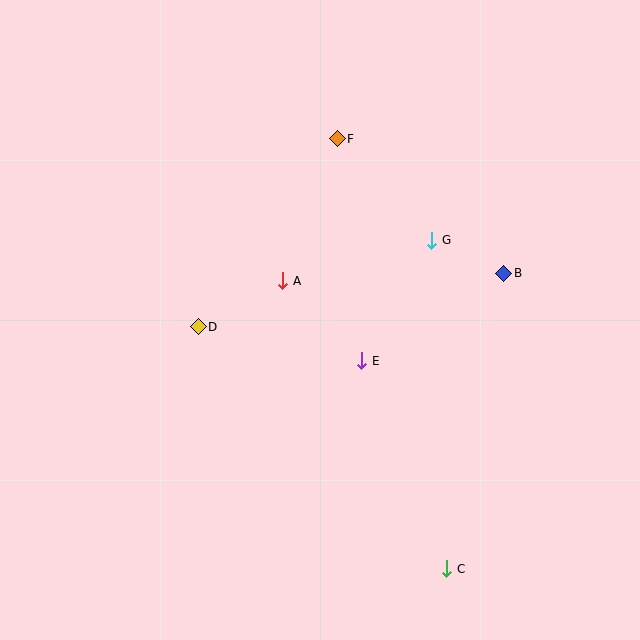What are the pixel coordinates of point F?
Point F is at (337, 139).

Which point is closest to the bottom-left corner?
Point D is closest to the bottom-left corner.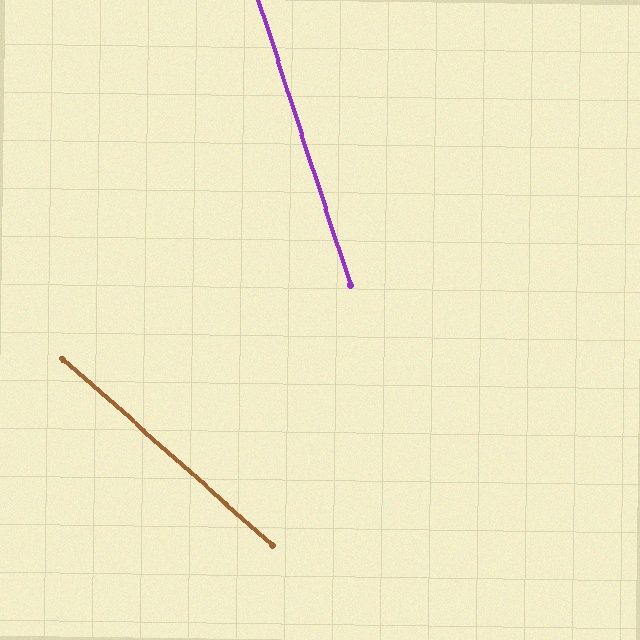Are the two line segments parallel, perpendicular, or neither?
Neither parallel nor perpendicular — they differ by about 30°.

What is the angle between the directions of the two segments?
Approximately 30 degrees.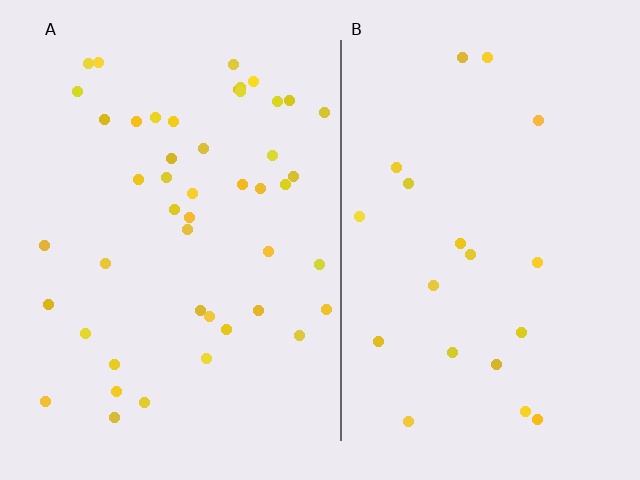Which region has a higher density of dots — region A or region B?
A (the left).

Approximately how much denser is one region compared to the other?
Approximately 2.3× — region A over region B.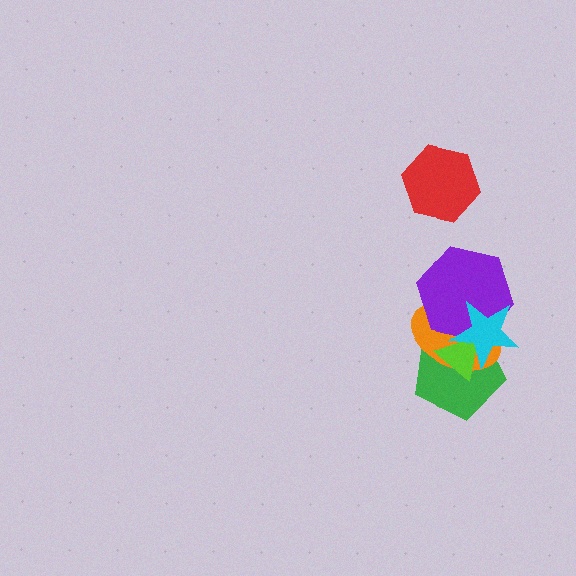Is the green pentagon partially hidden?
Yes, it is partially covered by another shape.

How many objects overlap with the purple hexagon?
4 objects overlap with the purple hexagon.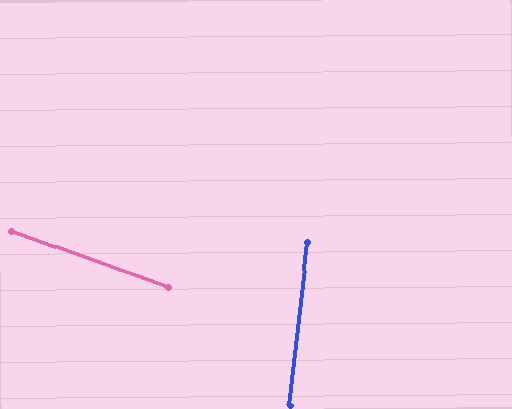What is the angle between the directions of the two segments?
Approximately 77 degrees.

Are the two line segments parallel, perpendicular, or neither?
Neither parallel nor perpendicular — they differ by about 77°.